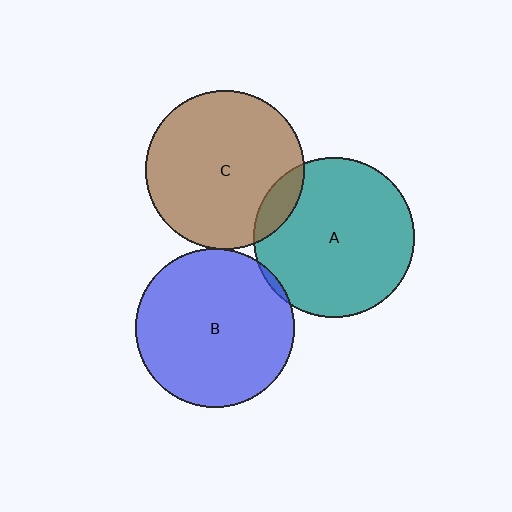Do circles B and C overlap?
Yes.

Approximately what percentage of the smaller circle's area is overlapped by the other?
Approximately 5%.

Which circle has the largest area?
Circle A (teal).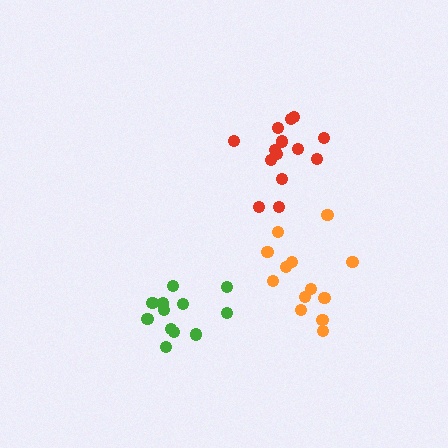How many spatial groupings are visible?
There are 3 spatial groupings.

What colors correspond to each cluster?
The clusters are colored: red, orange, green.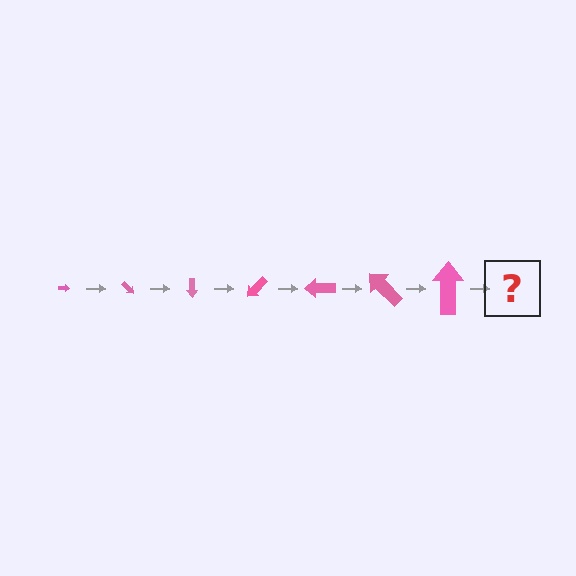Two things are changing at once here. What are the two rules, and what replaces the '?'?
The two rules are that the arrow grows larger each step and it rotates 45 degrees each step. The '?' should be an arrow, larger than the previous one and rotated 315 degrees from the start.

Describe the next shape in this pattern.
It should be an arrow, larger than the previous one and rotated 315 degrees from the start.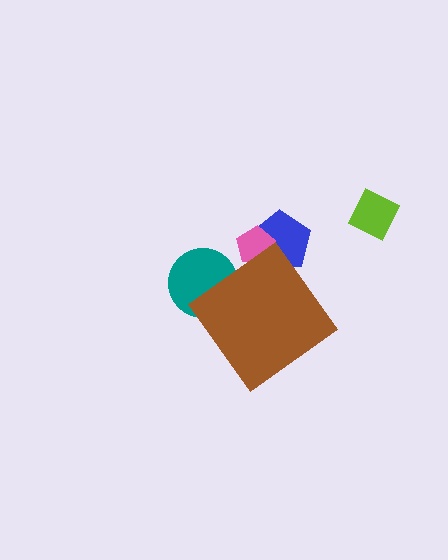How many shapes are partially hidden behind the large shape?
3 shapes are partially hidden.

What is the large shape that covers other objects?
A brown diamond.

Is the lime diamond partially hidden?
No, the lime diamond is fully visible.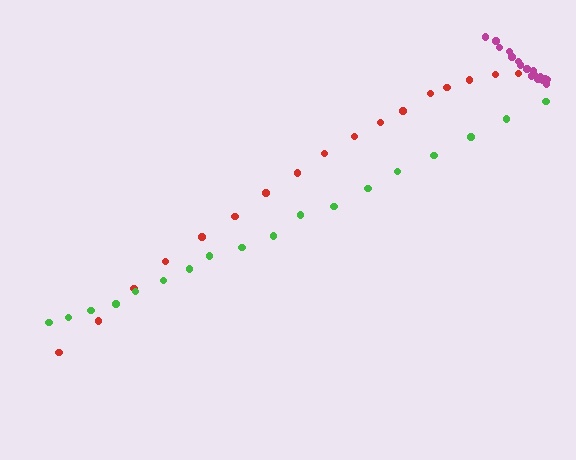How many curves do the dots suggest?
There are 3 distinct paths.